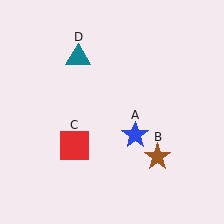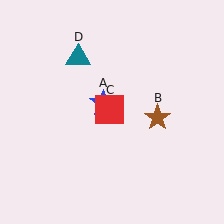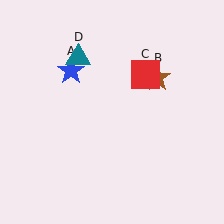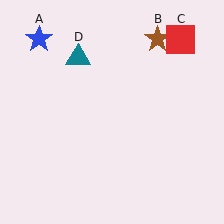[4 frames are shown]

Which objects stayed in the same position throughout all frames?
Teal triangle (object D) remained stationary.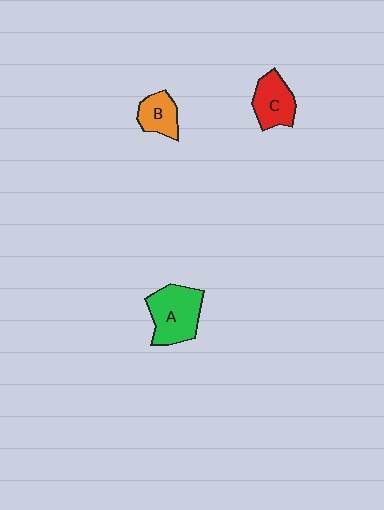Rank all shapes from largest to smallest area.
From largest to smallest: A (green), C (red), B (orange).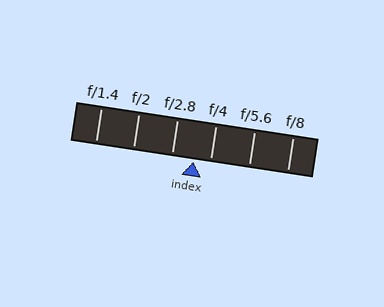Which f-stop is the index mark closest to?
The index mark is closest to f/4.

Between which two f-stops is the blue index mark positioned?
The index mark is between f/2.8 and f/4.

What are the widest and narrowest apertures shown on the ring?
The widest aperture shown is f/1.4 and the narrowest is f/8.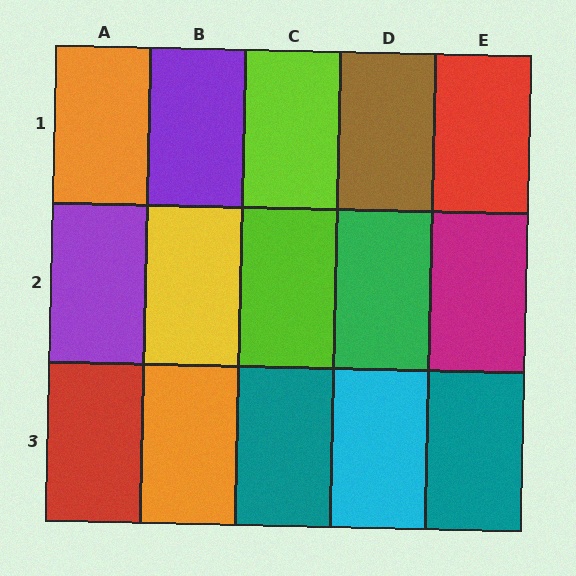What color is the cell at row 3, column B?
Orange.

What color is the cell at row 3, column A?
Red.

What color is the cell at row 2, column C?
Lime.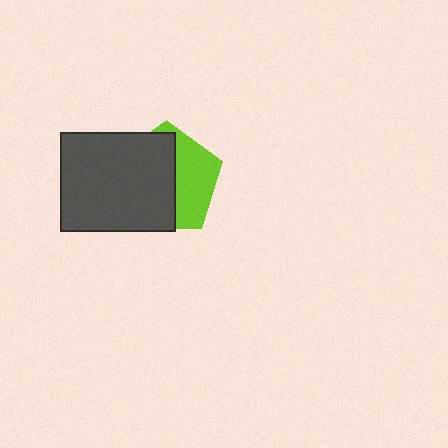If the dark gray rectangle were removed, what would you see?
You would see the complete lime pentagon.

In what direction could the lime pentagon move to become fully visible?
The lime pentagon could move right. That would shift it out from behind the dark gray rectangle entirely.